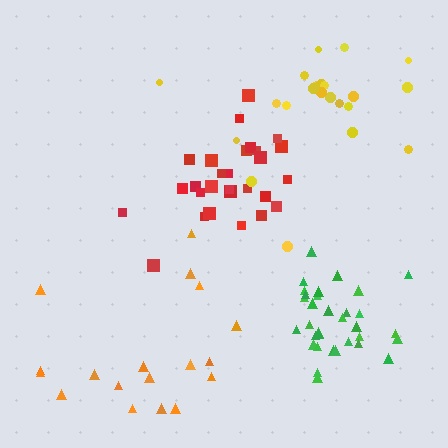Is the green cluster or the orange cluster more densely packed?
Green.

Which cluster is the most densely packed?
Green.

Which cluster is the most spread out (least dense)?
Orange.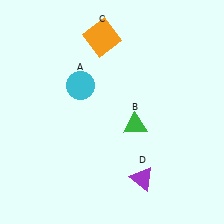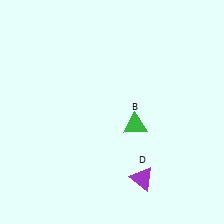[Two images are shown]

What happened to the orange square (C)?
The orange square (C) was removed in Image 2. It was in the top-left area of Image 1.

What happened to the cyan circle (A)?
The cyan circle (A) was removed in Image 2. It was in the top-left area of Image 1.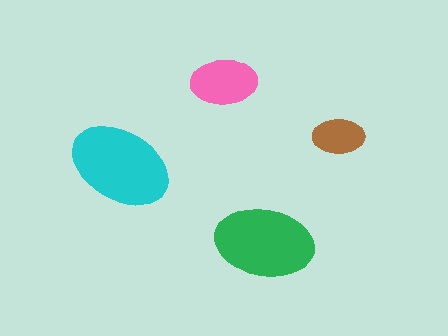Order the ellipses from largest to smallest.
the cyan one, the green one, the pink one, the brown one.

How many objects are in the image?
There are 4 objects in the image.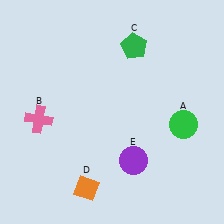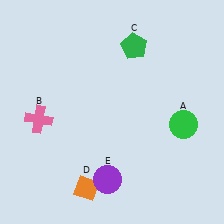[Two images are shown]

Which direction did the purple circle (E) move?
The purple circle (E) moved left.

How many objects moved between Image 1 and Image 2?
1 object moved between the two images.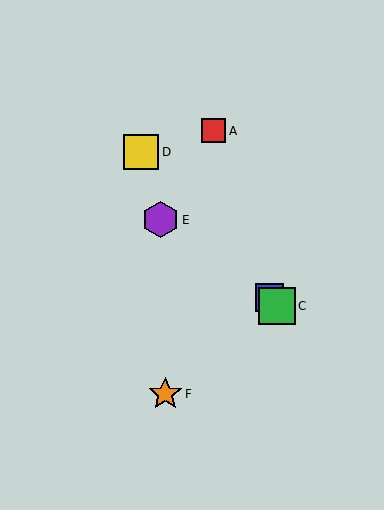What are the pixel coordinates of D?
Object D is at (141, 152).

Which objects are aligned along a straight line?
Objects B, C, D are aligned along a straight line.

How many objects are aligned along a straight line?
3 objects (B, C, D) are aligned along a straight line.